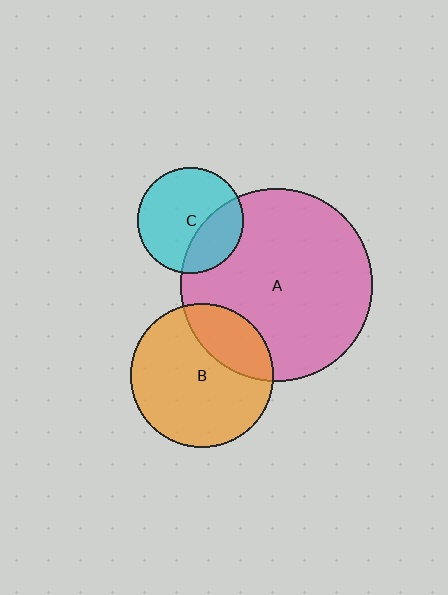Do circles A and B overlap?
Yes.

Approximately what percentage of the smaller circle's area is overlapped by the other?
Approximately 25%.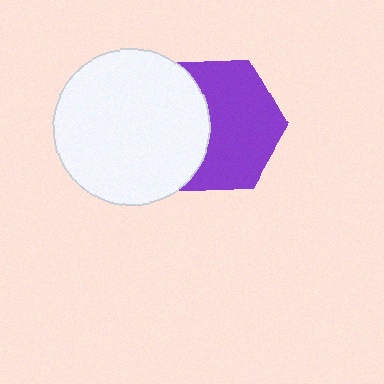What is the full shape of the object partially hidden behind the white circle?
The partially hidden object is a purple hexagon.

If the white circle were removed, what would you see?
You would see the complete purple hexagon.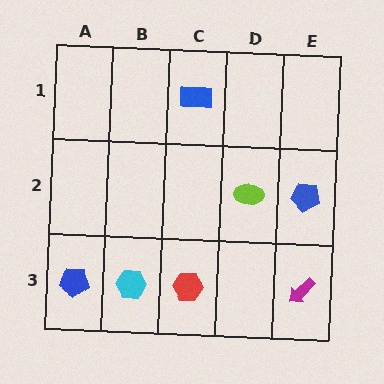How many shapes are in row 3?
4 shapes.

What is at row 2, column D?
A lime ellipse.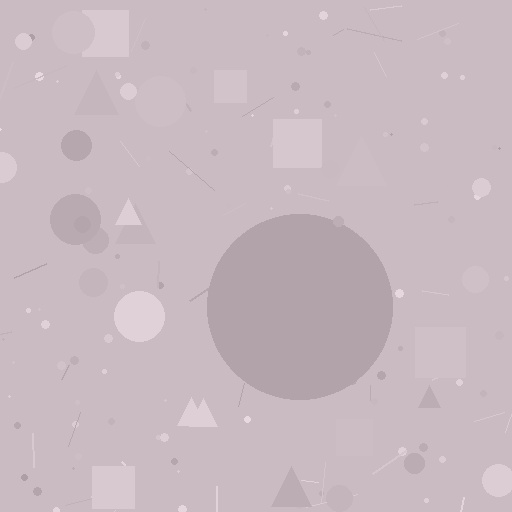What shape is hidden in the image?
A circle is hidden in the image.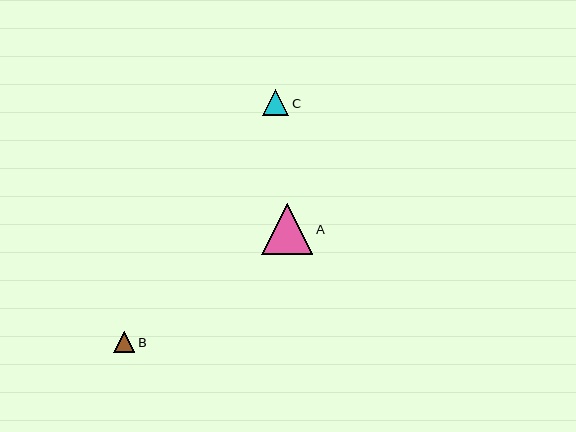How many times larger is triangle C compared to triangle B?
Triangle C is approximately 1.2 times the size of triangle B.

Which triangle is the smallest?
Triangle B is the smallest with a size of approximately 21 pixels.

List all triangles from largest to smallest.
From largest to smallest: A, C, B.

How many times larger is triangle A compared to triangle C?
Triangle A is approximately 1.9 times the size of triangle C.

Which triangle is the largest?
Triangle A is the largest with a size of approximately 51 pixels.